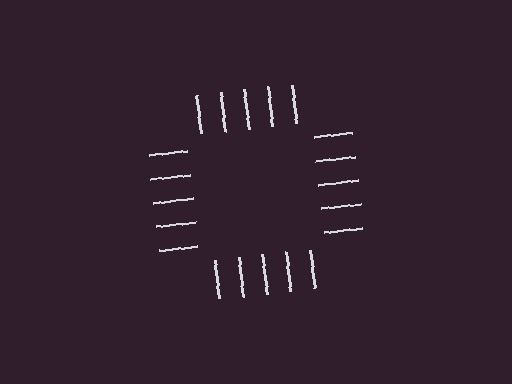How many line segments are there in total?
20 — 5 along each of the 4 edges.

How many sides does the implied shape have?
4 sides — the line-ends trace a square.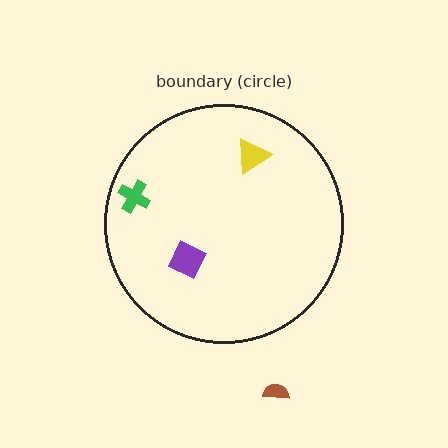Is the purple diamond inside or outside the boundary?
Inside.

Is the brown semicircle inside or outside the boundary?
Outside.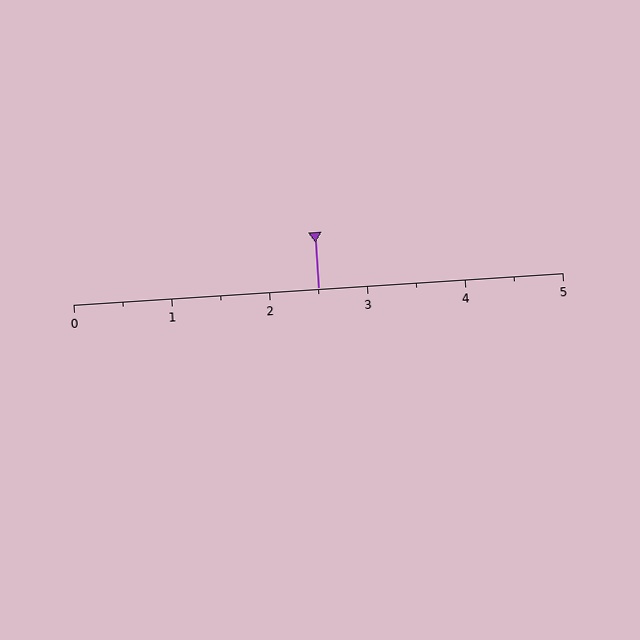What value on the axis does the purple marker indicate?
The marker indicates approximately 2.5.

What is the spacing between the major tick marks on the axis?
The major ticks are spaced 1 apart.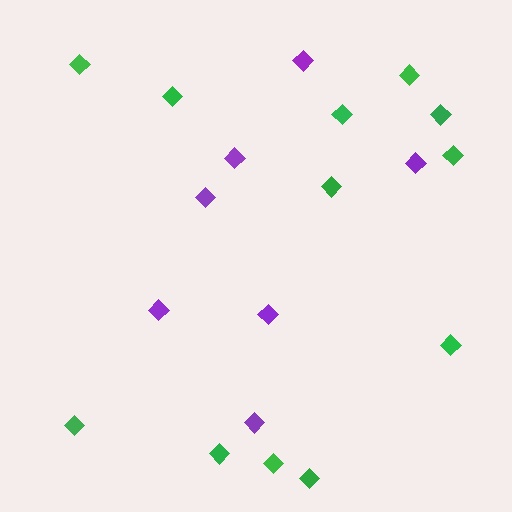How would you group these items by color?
There are 2 groups: one group of green diamonds (12) and one group of purple diamonds (7).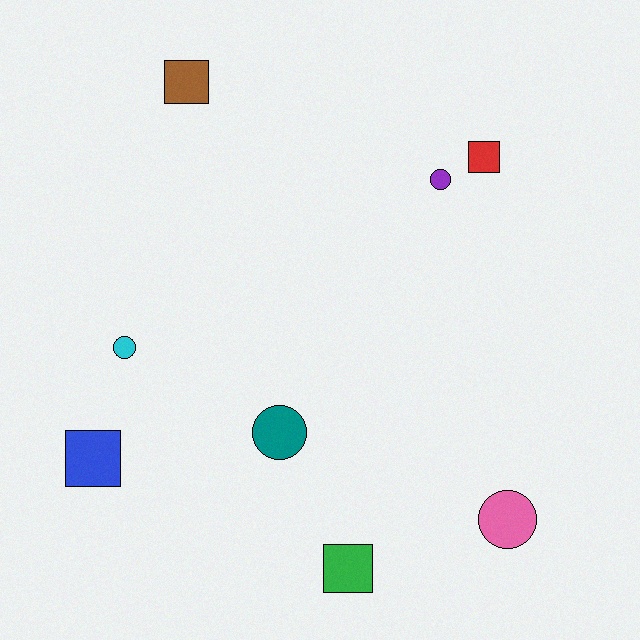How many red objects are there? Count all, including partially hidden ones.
There is 1 red object.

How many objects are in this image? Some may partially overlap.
There are 8 objects.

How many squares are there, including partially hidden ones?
There are 4 squares.